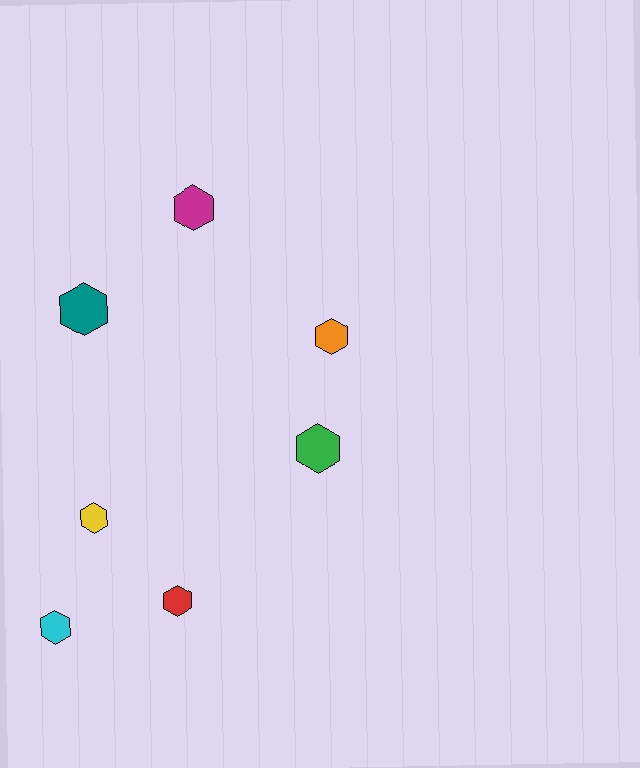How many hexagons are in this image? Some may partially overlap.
There are 7 hexagons.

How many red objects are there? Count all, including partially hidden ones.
There is 1 red object.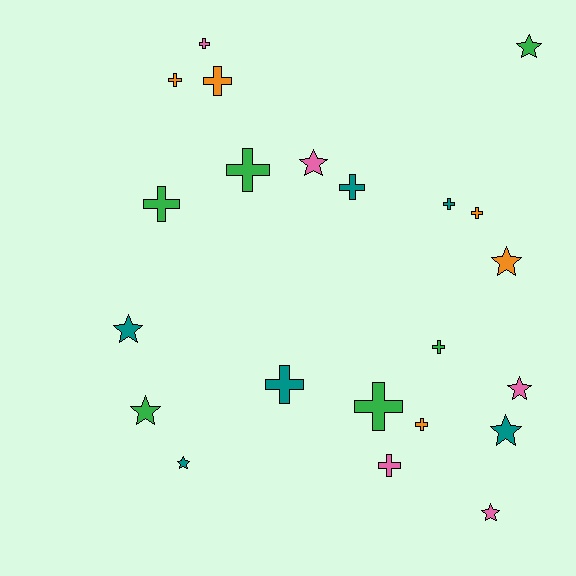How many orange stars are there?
There is 1 orange star.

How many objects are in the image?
There are 22 objects.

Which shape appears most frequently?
Cross, with 13 objects.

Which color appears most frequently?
Teal, with 6 objects.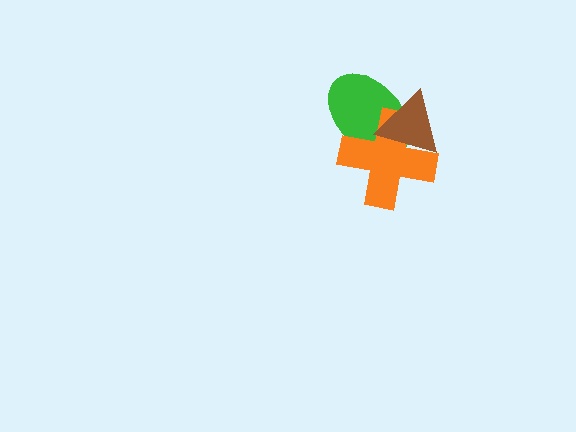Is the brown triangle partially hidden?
No, no other shape covers it.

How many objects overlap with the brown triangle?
2 objects overlap with the brown triangle.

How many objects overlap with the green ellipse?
2 objects overlap with the green ellipse.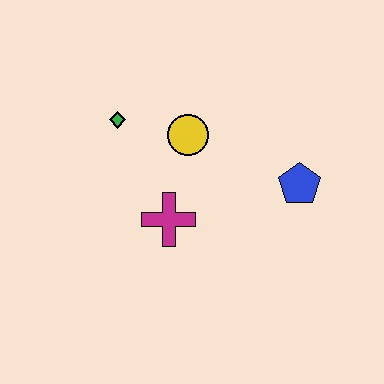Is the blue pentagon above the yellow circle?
No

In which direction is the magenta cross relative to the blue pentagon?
The magenta cross is to the left of the blue pentagon.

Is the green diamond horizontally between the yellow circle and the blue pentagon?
No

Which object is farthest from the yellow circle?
The blue pentagon is farthest from the yellow circle.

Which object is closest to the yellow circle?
The green diamond is closest to the yellow circle.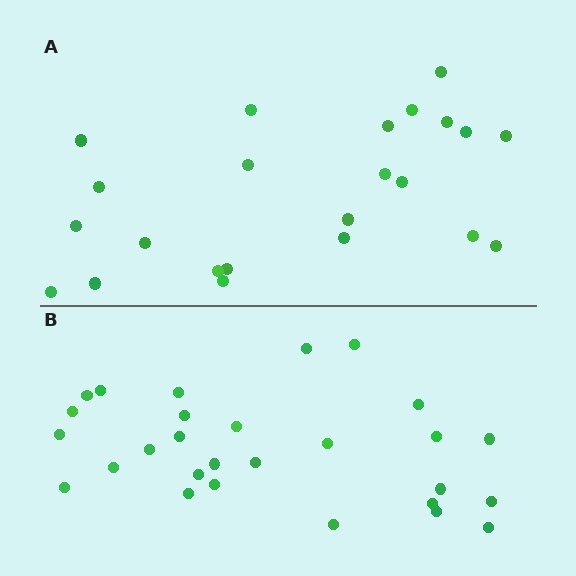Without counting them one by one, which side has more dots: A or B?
Region B (the bottom region) has more dots.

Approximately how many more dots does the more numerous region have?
Region B has about 5 more dots than region A.